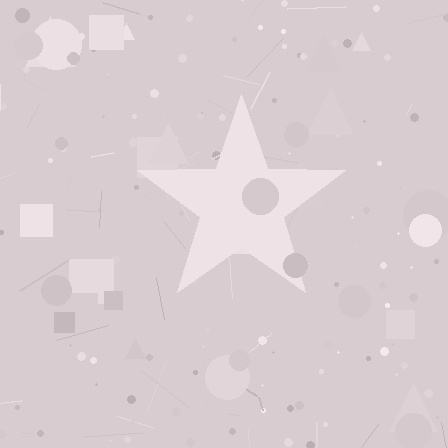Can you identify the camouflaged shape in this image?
The camouflaged shape is a star.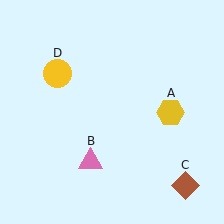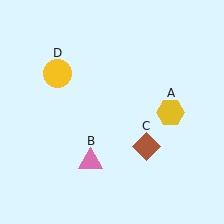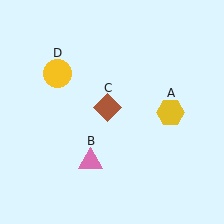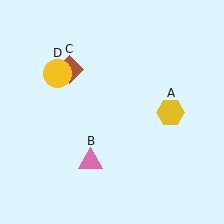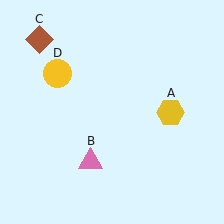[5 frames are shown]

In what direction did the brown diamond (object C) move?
The brown diamond (object C) moved up and to the left.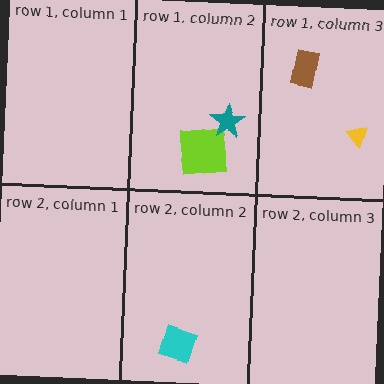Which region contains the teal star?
The row 1, column 2 region.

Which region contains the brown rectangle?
The row 1, column 3 region.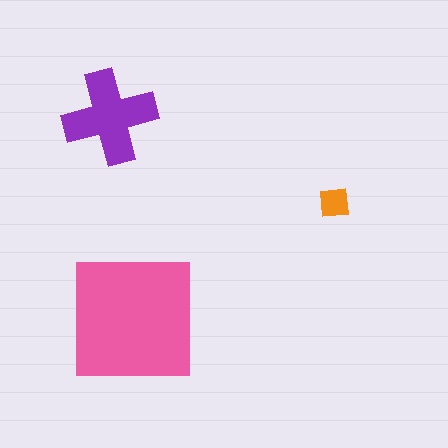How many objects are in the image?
There are 3 objects in the image.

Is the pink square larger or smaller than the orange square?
Larger.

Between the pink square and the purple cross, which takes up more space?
The pink square.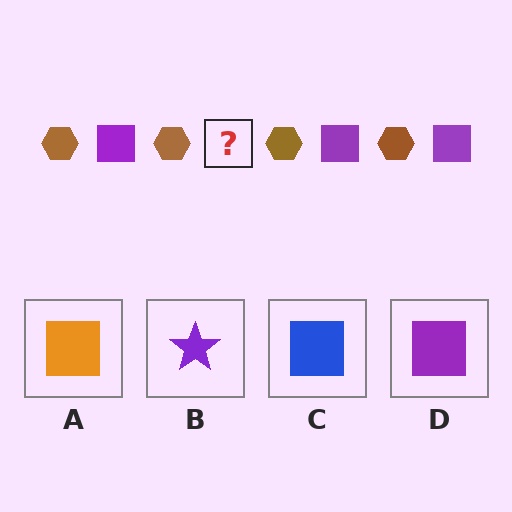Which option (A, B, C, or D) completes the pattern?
D.